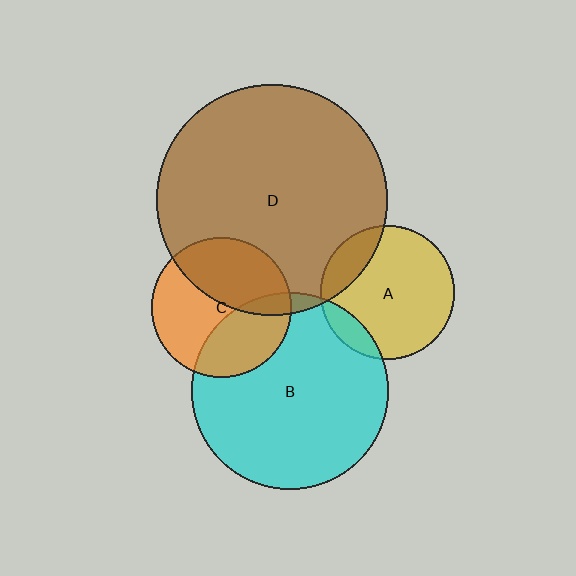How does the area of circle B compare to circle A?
Approximately 2.2 times.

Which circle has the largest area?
Circle D (brown).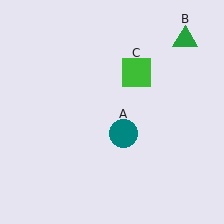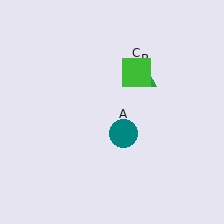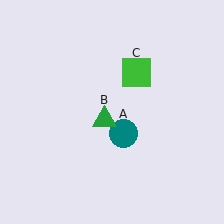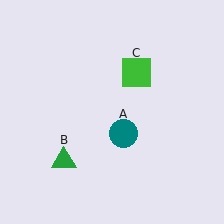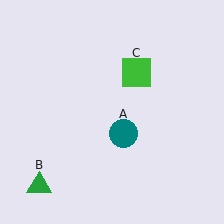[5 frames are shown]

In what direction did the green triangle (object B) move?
The green triangle (object B) moved down and to the left.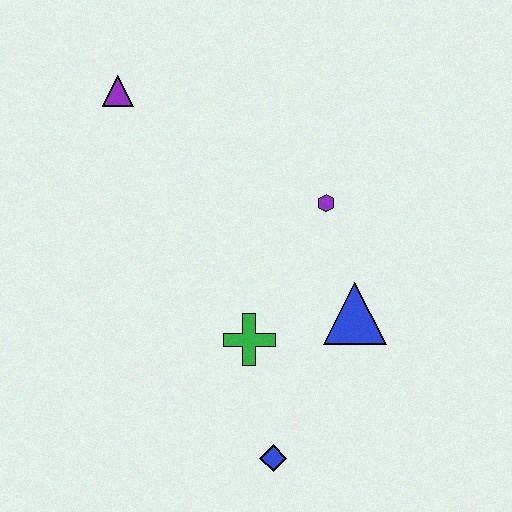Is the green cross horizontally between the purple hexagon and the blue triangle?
No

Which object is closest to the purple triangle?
The purple hexagon is closest to the purple triangle.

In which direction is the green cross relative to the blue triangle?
The green cross is to the left of the blue triangle.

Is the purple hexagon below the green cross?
No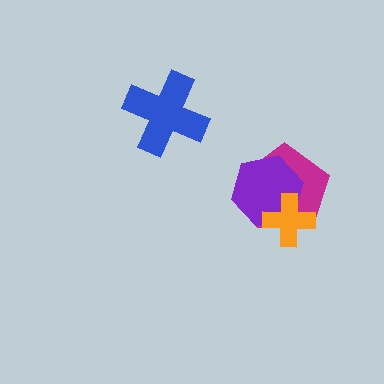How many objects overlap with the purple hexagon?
2 objects overlap with the purple hexagon.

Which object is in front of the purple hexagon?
The orange cross is in front of the purple hexagon.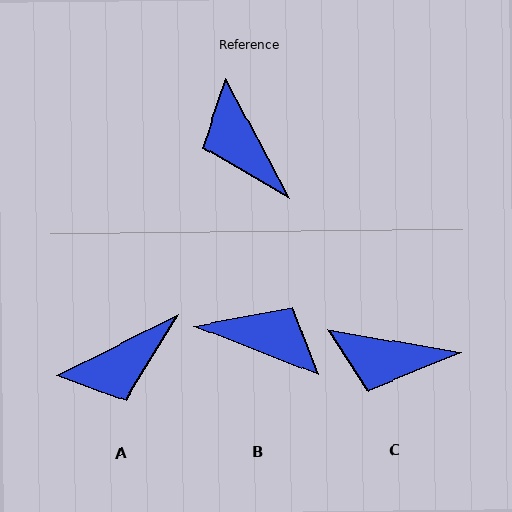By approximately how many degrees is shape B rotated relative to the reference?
Approximately 140 degrees clockwise.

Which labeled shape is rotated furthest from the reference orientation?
B, about 140 degrees away.